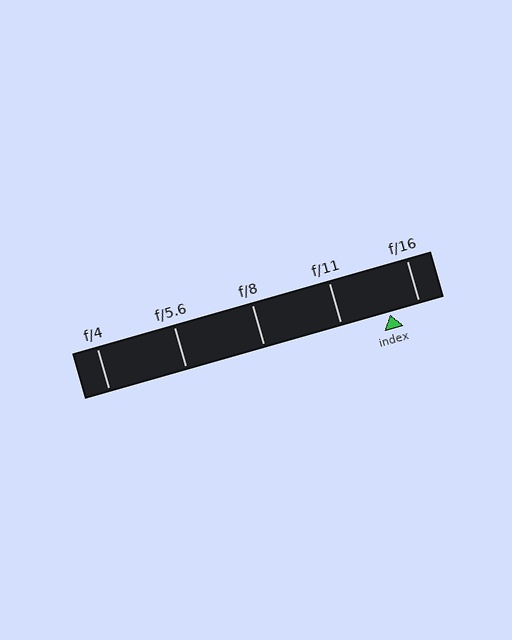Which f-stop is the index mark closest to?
The index mark is closest to f/16.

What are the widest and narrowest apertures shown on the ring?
The widest aperture shown is f/4 and the narrowest is f/16.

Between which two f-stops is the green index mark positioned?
The index mark is between f/11 and f/16.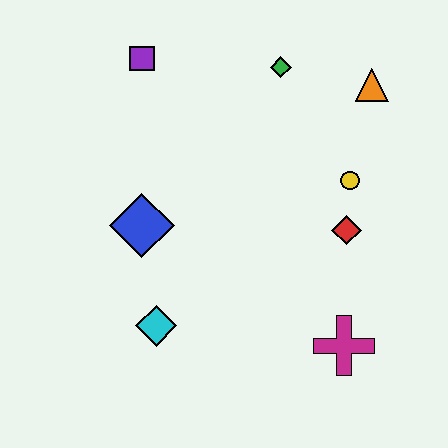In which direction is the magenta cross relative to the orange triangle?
The magenta cross is below the orange triangle.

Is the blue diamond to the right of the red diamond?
No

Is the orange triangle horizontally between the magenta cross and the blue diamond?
No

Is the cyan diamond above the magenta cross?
Yes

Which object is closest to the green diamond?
The orange triangle is closest to the green diamond.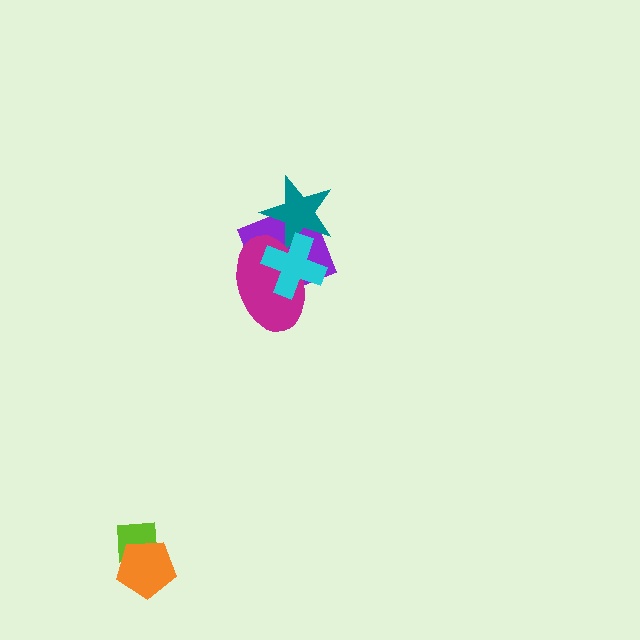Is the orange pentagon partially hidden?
No, no other shape covers it.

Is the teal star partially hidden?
Yes, it is partially covered by another shape.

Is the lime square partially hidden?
Yes, it is partially covered by another shape.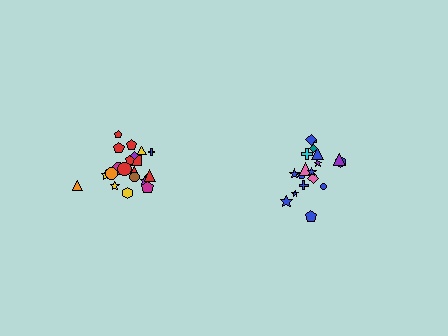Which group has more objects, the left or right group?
The left group.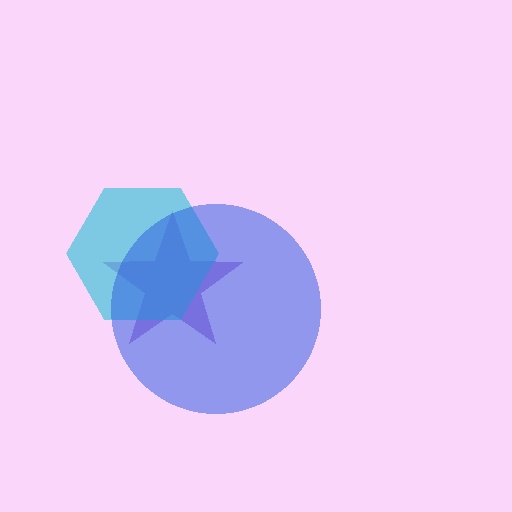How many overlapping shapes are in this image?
There are 3 overlapping shapes in the image.